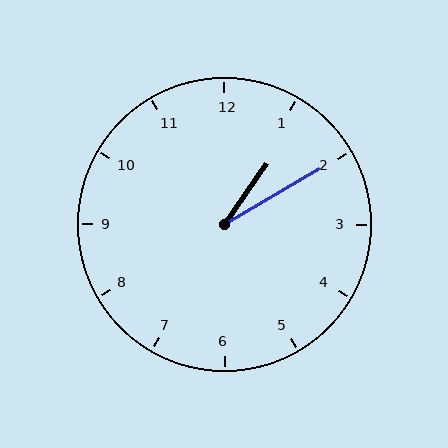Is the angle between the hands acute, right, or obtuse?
It is acute.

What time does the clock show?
1:10.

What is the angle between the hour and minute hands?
Approximately 25 degrees.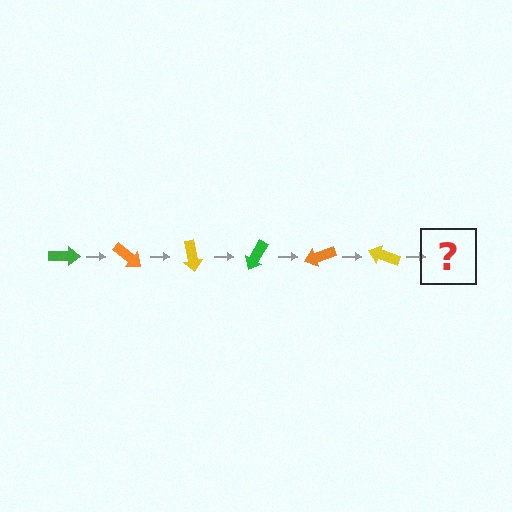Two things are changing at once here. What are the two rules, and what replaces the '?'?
The two rules are that it rotates 40 degrees each step and the color cycles through green, orange, and yellow. The '?' should be a green arrow, rotated 240 degrees from the start.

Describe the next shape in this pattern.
It should be a green arrow, rotated 240 degrees from the start.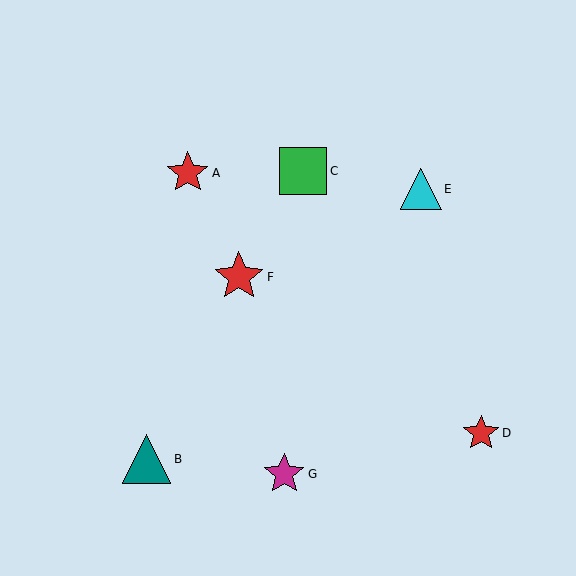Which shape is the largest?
The red star (labeled F) is the largest.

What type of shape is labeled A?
Shape A is a red star.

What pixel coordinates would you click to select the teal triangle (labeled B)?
Click at (147, 459) to select the teal triangle B.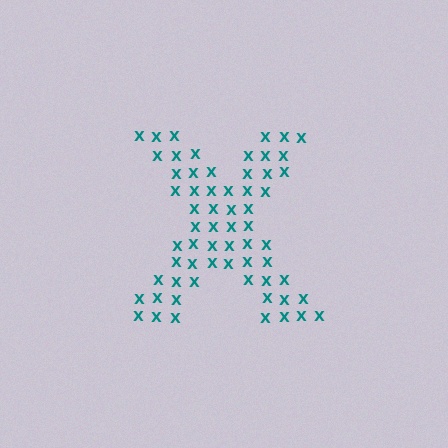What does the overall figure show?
The overall figure shows the letter X.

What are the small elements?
The small elements are letter X's.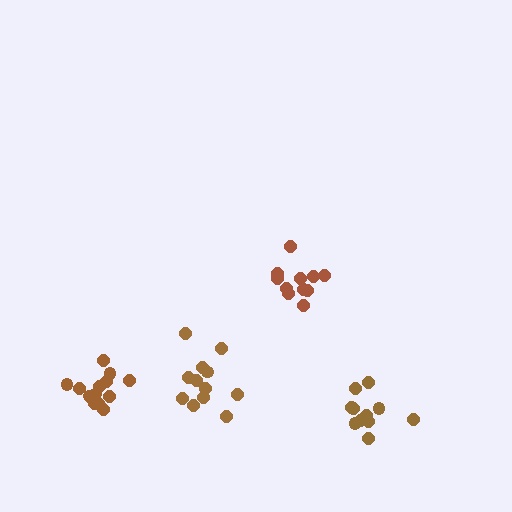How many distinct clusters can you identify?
There are 4 distinct clusters.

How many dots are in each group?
Group 1: 11 dots, Group 2: 14 dots, Group 3: 11 dots, Group 4: 12 dots (48 total).